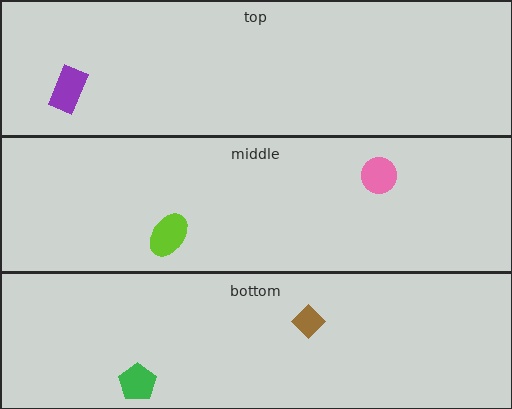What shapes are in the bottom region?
The brown diamond, the green pentagon.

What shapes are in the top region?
The purple rectangle.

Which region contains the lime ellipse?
The middle region.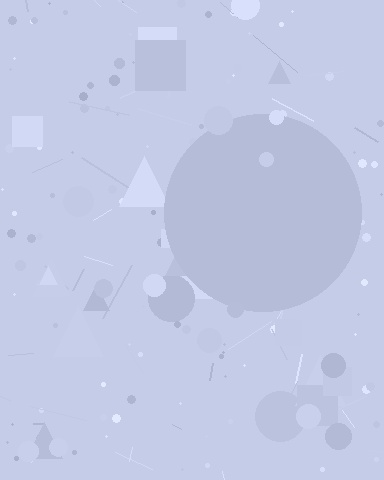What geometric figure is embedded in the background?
A circle is embedded in the background.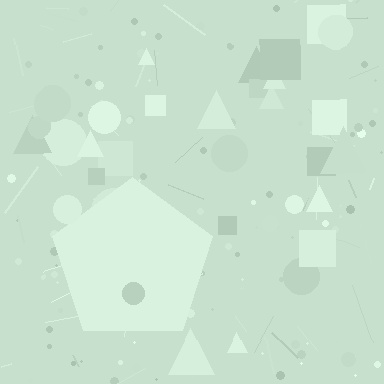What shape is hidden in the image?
A pentagon is hidden in the image.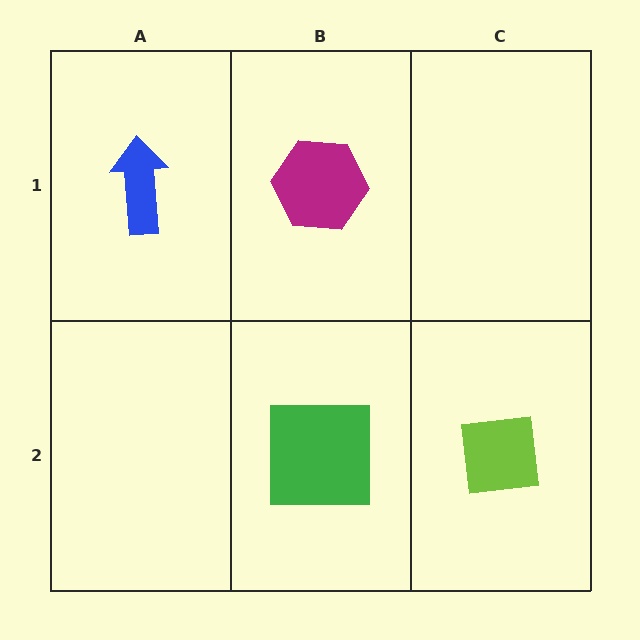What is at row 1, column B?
A magenta hexagon.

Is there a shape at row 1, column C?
No, that cell is empty.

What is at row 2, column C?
A lime square.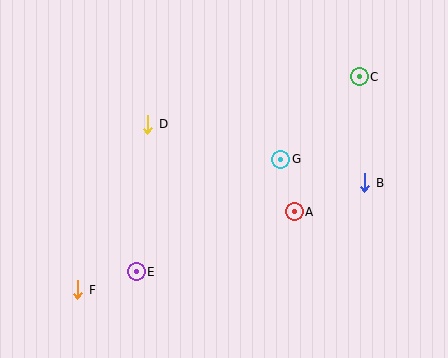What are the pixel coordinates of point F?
Point F is at (78, 290).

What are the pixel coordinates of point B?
Point B is at (365, 183).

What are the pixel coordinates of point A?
Point A is at (294, 212).